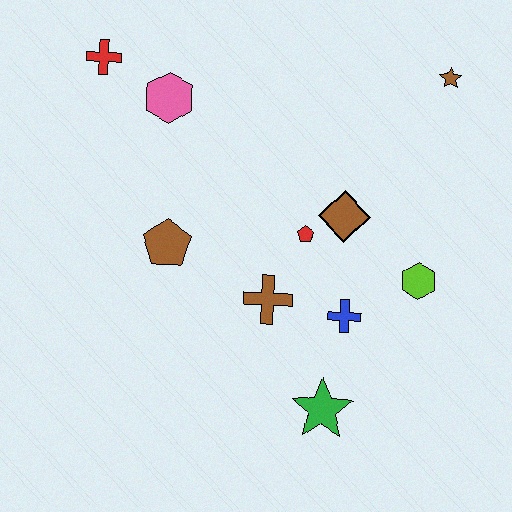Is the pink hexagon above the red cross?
No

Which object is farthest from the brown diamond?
The red cross is farthest from the brown diamond.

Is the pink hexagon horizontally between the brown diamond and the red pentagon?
No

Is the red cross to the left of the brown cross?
Yes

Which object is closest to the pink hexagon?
The red cross is closest to the pink hexagon.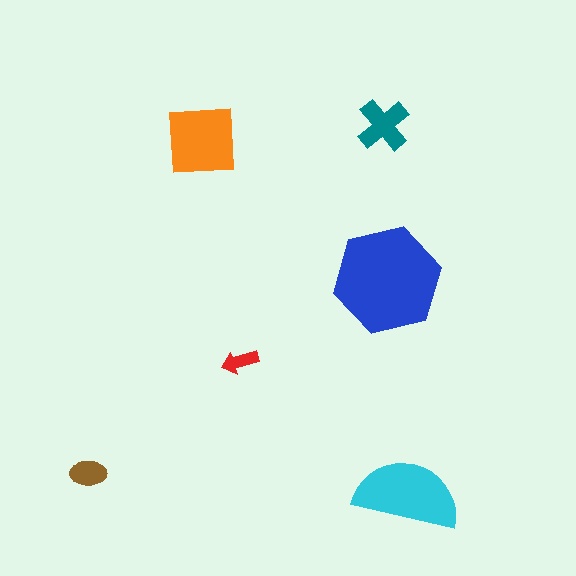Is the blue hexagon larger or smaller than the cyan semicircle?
Larger.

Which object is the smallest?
The red arrow.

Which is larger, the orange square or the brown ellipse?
The orange square.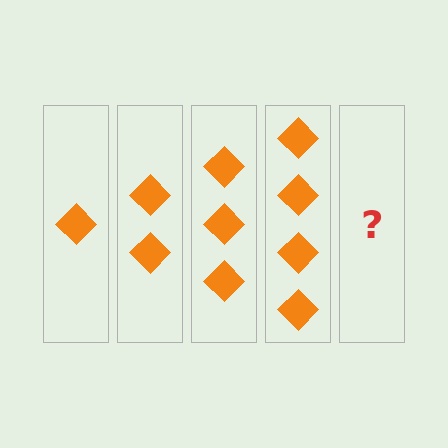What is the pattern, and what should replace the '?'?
The pattern is that each step adds one more diamond. The '?' should be 5 diamonds.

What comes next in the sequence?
The next element should be 5 diamonds.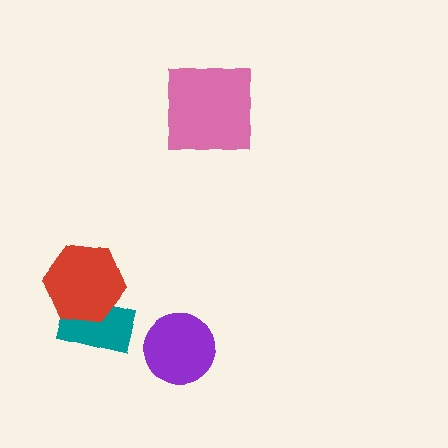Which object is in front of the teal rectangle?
The red hexagon is in front of the teal rectangle.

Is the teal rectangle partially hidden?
Yes, it is partially covered by another shape.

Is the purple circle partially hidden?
No, no other shape covers it.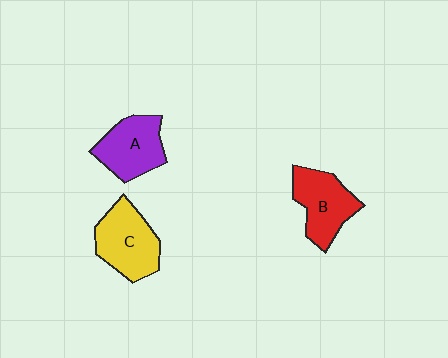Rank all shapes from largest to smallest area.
From largest to smallest: C (yellow), B (red), A (purple).